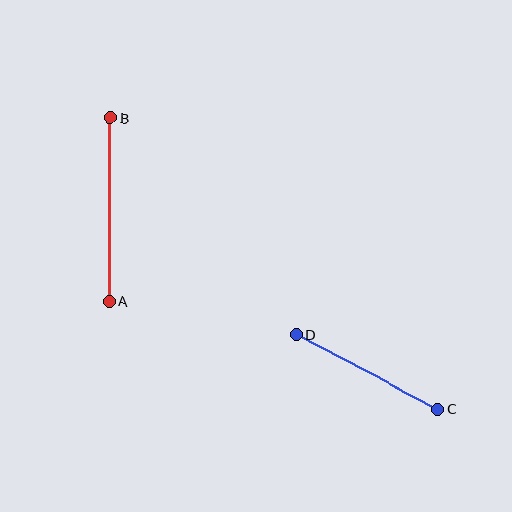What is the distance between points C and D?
The distance is approximately 160 pixels.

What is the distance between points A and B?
The distance is approximately 184 pixels.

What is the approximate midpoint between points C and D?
The midpoint is at approximately (367, 372) pixels.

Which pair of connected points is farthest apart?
Points A and B are farthest apart.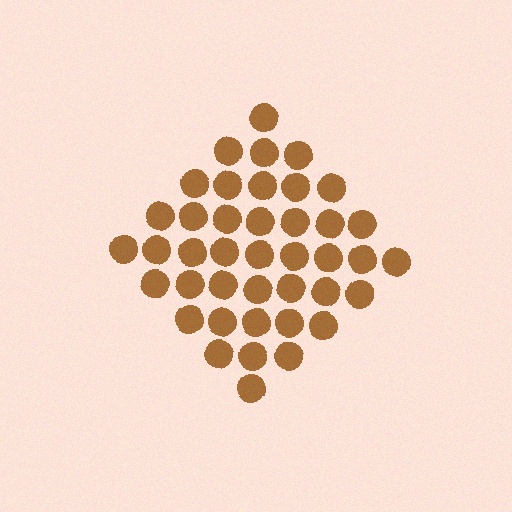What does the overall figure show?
The overall figure shows a diamond.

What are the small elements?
The small elements are circles.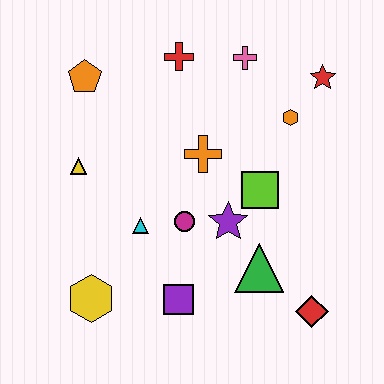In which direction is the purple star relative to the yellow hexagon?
The purple star is to the right of the yellow hexagon.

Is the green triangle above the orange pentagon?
No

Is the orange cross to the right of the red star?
No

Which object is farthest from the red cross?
The red diamond is farthest from the red cross.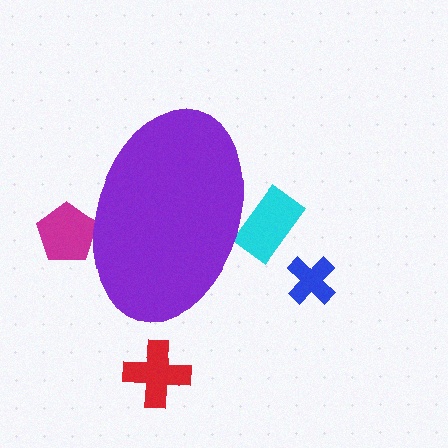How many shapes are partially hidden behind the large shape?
3 shapes are partially hidden.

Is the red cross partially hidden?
No, the red cross is fully visible.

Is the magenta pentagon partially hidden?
Yes, the magenta pentagon is partially hidden behind the purple ellipse.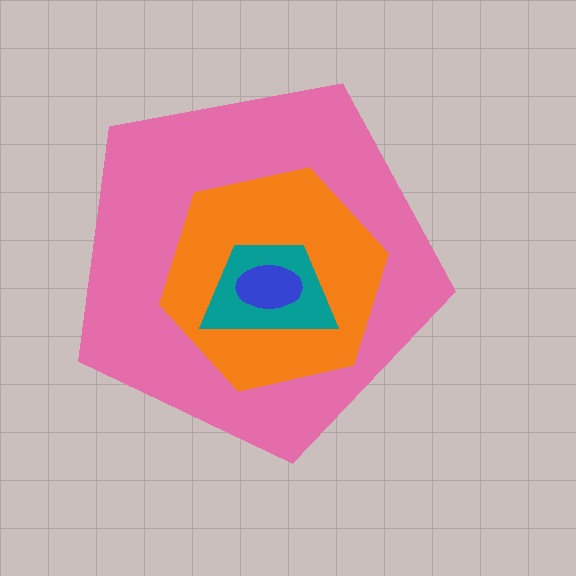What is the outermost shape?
The pink pentagon.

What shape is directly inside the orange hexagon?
The teal trapezoid.